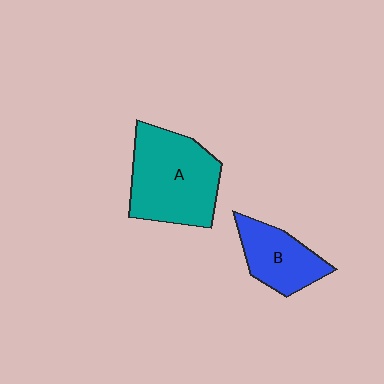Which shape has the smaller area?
Shape B (blue).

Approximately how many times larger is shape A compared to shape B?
Approximately 1.7 times.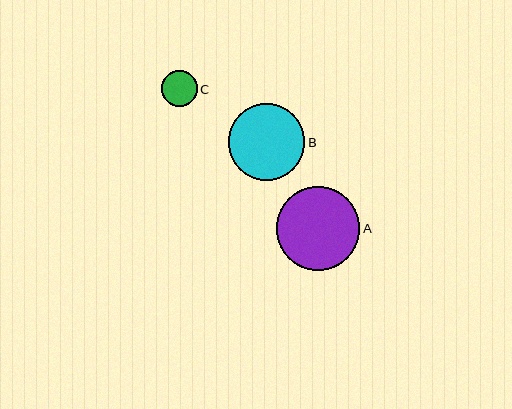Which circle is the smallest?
Circle C is the smallest with a size of approximately 35 pixels.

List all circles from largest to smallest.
From largest to smallest: A, B, C.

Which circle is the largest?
Circle A is the largest with a size of approximately 84 pixels.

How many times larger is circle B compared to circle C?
Circle B is approximately 2.2 times the size of circle C.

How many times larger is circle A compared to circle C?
Circle A is approximately 2.4 times the size of circle C.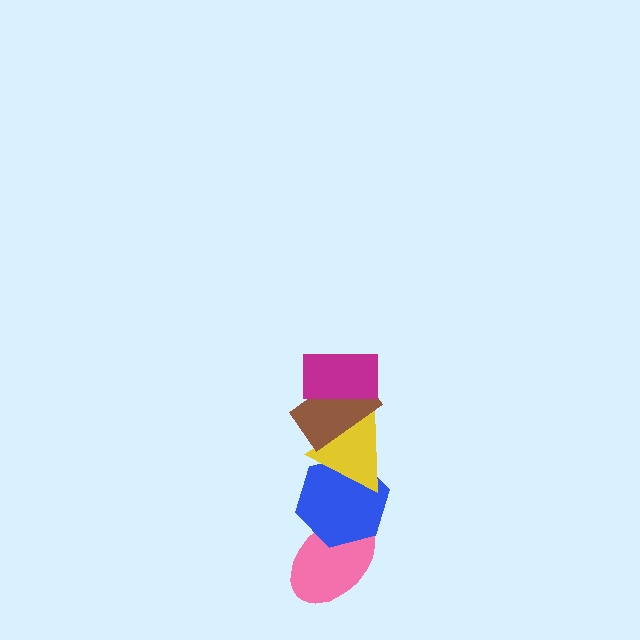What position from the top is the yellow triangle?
The yellow triangle is 3rd from the top.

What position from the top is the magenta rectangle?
The magenta rectangle is 1st from the top.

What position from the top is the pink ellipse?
The pink ellipse is 5th from the top.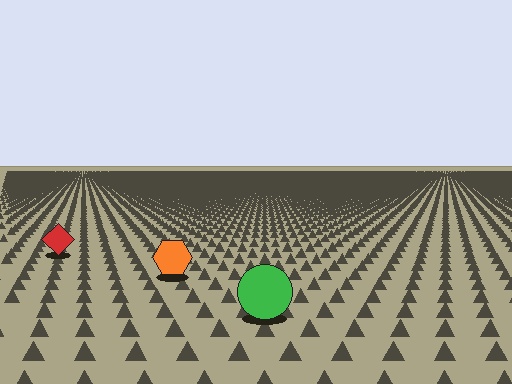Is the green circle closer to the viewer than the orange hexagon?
Yes. The green circle is closer — you can tell from the texture gradient: the ground texture is coarser near it.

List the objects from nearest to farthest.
From nearest to farthest: the green circle, the orange hexagon, the red diamond.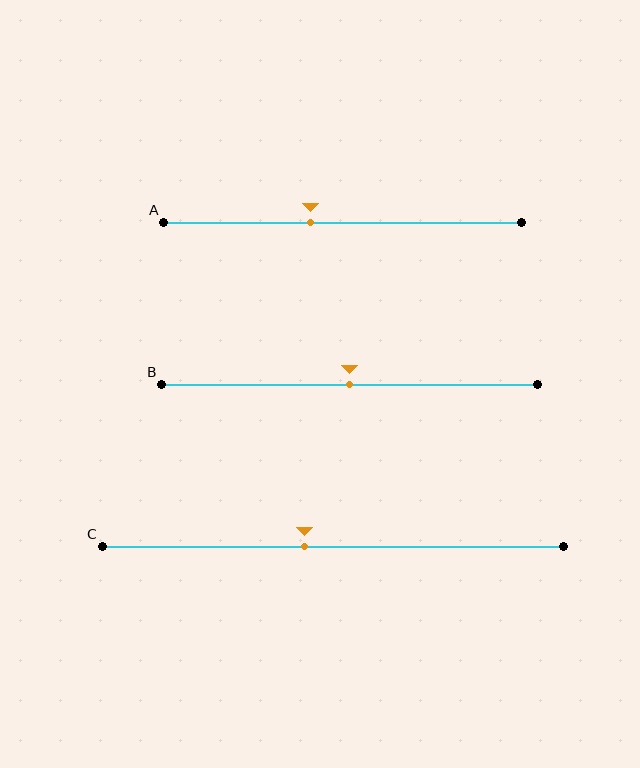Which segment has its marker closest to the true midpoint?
Segment B has its marker closest to the true midpoint.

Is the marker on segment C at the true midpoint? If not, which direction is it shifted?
No, the marker on segment C is shifted to the left by about 6% of the segment length.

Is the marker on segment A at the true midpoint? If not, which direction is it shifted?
No, the marker on segment A is shifted to the left by about 9% of the segment length.